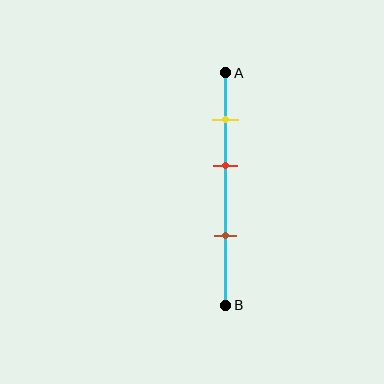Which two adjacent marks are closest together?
The yellow and red marks are the closest adjacent pair.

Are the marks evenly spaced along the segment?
Yes, the marks are approximately evenly spaced.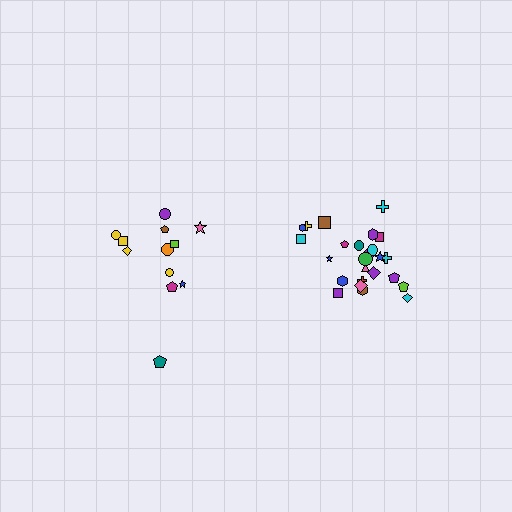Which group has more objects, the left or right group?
The right group.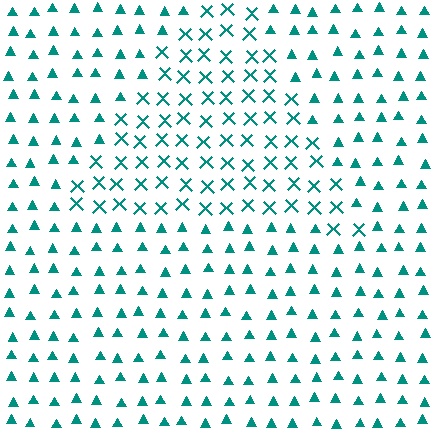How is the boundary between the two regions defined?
The boundary is defined by a change in element shape: X marks inside vs. triangles outside. All elements share the same color and spacing.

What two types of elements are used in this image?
The image uses X marks inside the triangle region and triangles outside it.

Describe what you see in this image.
The image is filled with small teal elements arranged in a uniform grid. A triangle-shaped region contains X marks, while the surrounding area contains triangles. The boundary is defined purely by the change in element shape.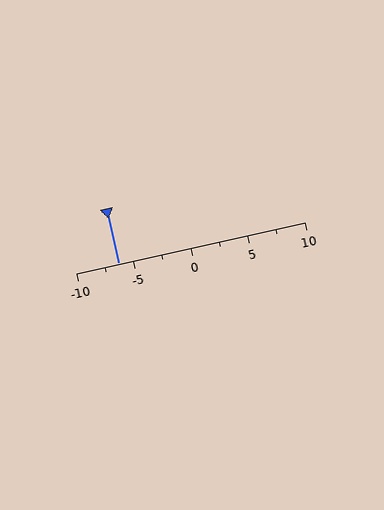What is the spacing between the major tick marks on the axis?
The major ticks are spaced 5 apart.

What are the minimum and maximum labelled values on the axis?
The axis runs from -10 to 10.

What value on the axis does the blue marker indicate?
The marker indicates approximately -6.2.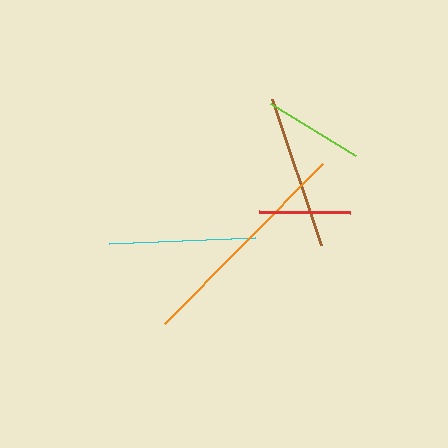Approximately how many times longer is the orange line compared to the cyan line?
The orange line is approximately 1.5 times the length of the cyan line.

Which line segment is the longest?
The orange line is the longest at approximately 226 pixels.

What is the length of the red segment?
The red segment is approximately 91 pixels long.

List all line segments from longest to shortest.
From longest to shortest: orange, brown, cyan, lime, red.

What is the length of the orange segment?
The orange segment is approximately 226 pixels long.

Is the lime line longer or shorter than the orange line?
The orange line is longer than the lime line.